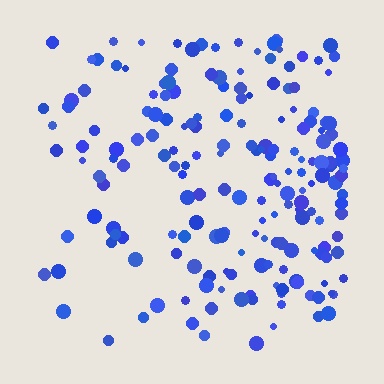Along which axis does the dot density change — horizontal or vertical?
Horizontal.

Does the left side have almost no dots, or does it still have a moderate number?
Still a moderate number, just noticeably fewer than the right.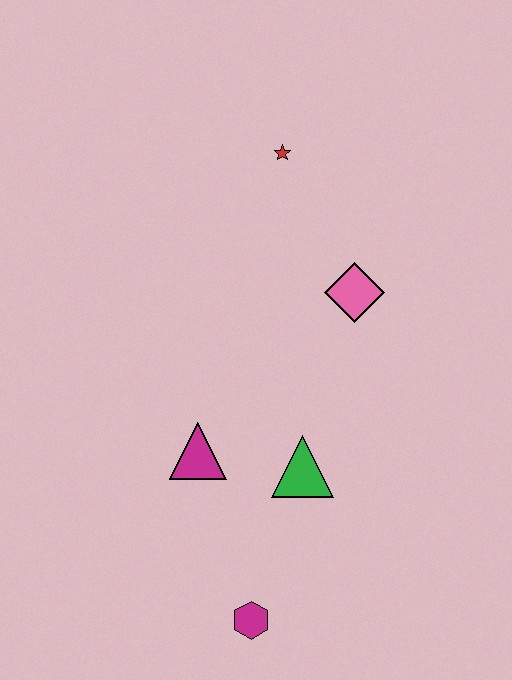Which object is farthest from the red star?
The magenta hexagon is farthest from the red star.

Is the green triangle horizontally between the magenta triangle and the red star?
No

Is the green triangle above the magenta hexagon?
Yes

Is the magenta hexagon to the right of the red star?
No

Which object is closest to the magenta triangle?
The green triangle is closest to the magenta triangle.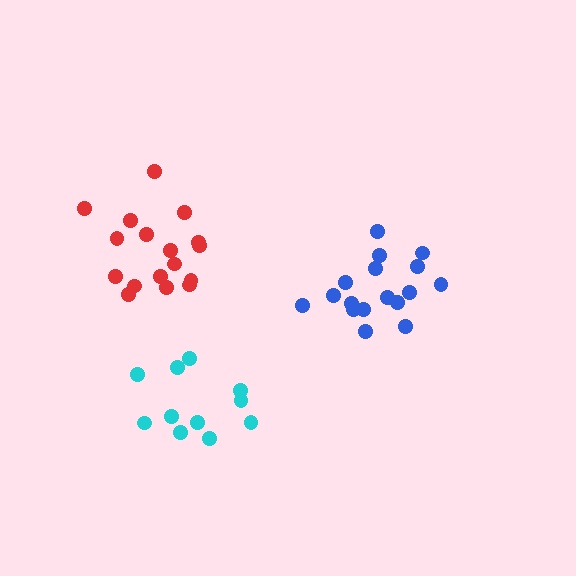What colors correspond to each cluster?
The clusters are colored: cyan, red, blue.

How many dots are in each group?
Group 1: 11 dots, Group 2: 17 dots, Group 3: 17 dots (45 total).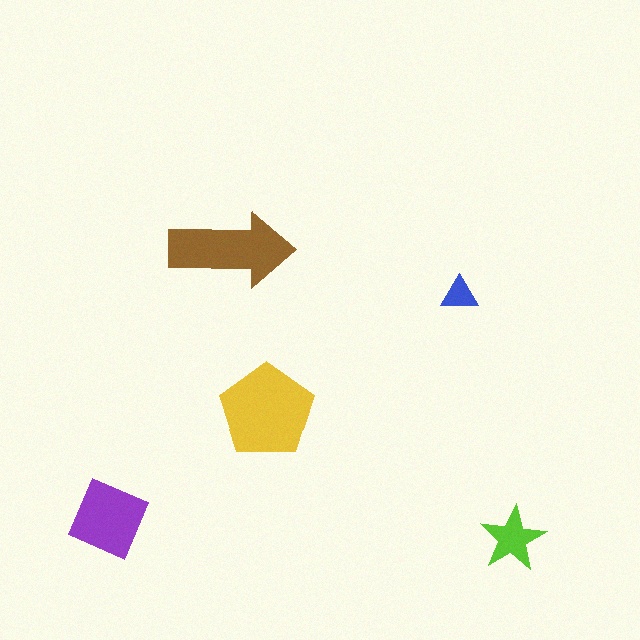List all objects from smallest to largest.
The blue triangle, the lime star, the purple square, the brown arrow, the yellow pentagon.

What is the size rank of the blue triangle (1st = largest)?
5th.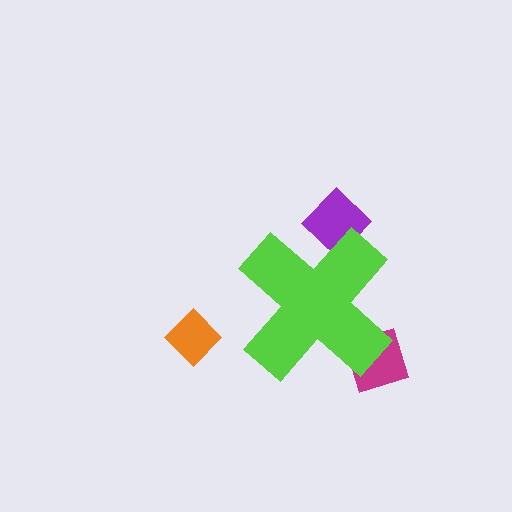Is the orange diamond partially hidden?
No, the orange diamond is fully visible.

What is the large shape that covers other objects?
A lime cross.